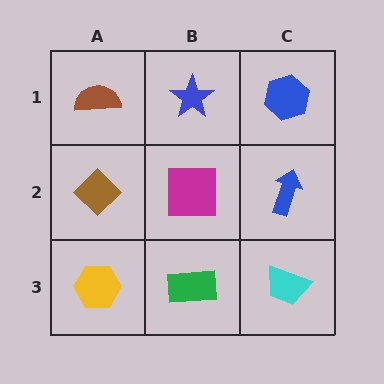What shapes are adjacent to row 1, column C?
A blue arrow (row 2, column C), a blue star (row 1, column B).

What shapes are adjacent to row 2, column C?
A blue hexagon (row 1, column C), a cyan trapezoid (row 3, column C), a magenta square (row 2, column B).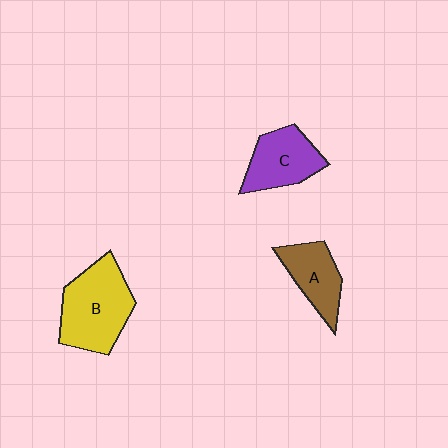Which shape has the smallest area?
Shape A (brown).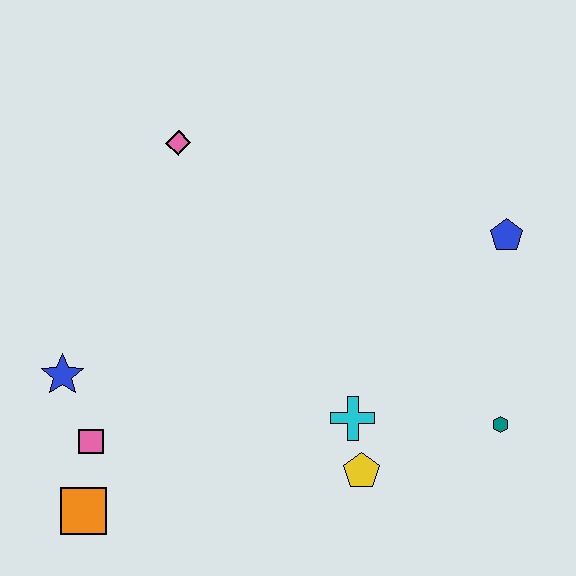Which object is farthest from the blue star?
The blue pentagon is farthest from the blue star.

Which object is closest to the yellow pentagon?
The cyan cross is closest to the yellow pentagon.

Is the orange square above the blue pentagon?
No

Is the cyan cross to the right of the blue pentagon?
No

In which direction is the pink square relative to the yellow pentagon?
The pink square is to the left of the yellow pentagon.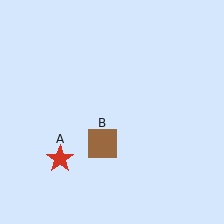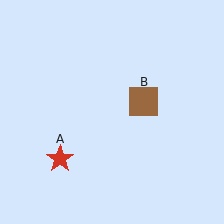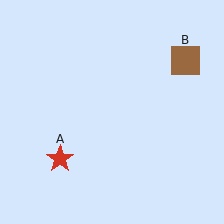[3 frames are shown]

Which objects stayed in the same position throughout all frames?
Red star (object A) remained stationary.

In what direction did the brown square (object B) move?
The brown square (object B) moved up and to the right.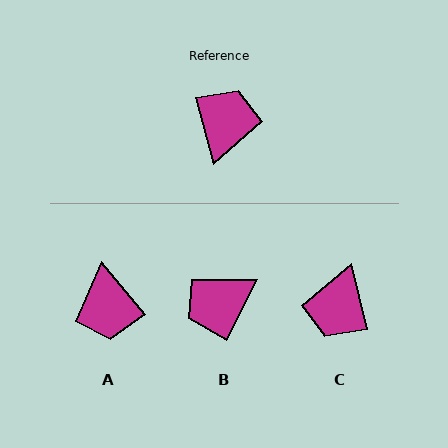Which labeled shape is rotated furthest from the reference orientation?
C, about 179 degrees away.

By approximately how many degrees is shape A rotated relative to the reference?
Approximately 154 degrees clockwise.